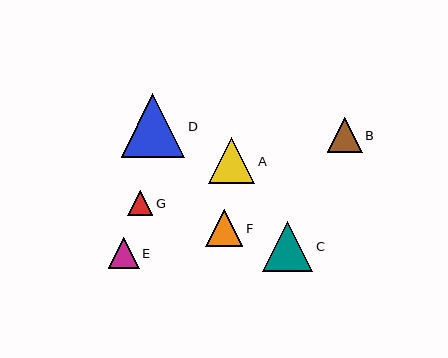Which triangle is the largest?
Triangle D is the largest with a size of approximately 64 pixels.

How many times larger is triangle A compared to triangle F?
Triangle A is approximately 1.2 times the size of triangle F.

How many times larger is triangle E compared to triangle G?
Triangle E is approximately 1.2 times the size of triangle G.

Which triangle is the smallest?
Triangle G is the smallest with a size of approximately 25 pixels.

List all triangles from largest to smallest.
From largest to smallest: D, C, A, F, B, E, G.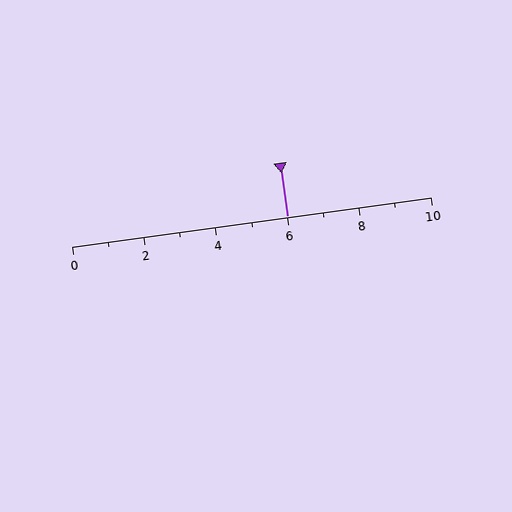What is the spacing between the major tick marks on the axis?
The major ticks are spaced 2 apart.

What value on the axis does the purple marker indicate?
The marker indicates approximately 6.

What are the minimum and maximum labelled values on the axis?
The axis runs from 0 to 10.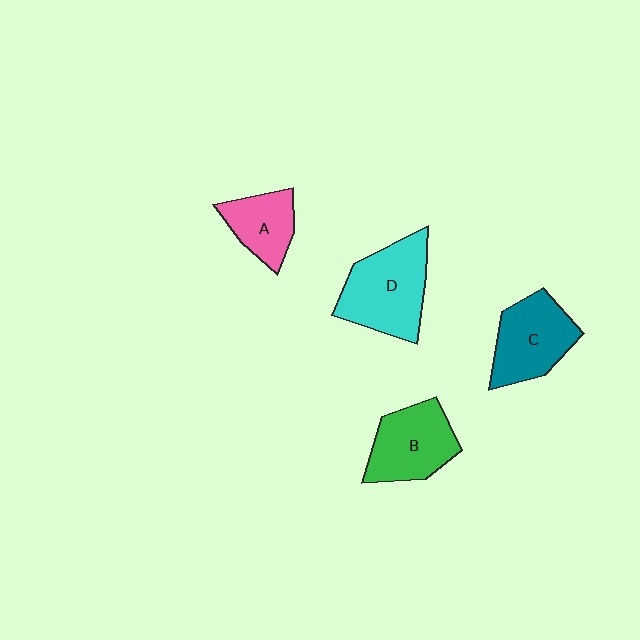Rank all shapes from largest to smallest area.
From largest to smallest: D (cyan), C (teal), B (green), A (pink).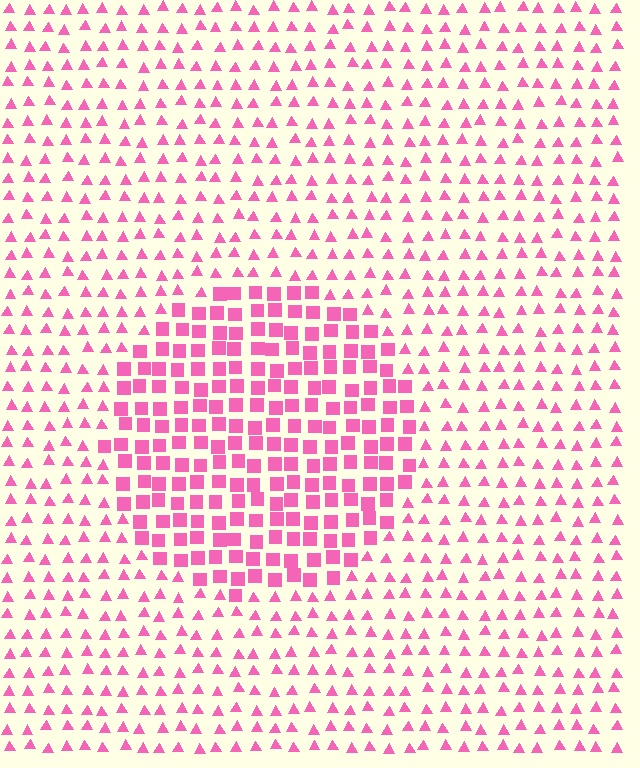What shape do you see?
I see a circle.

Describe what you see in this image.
The image is filled with small pink elements arranged in a uniform grid. A circle-shaped region contains squares, while the surrounding area contains triangles. The boundary is defined purely by the change in element shape.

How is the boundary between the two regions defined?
The boundary is defined by a change in element shape: squares inside vs. triangles outside. All elements share the same color and spacing.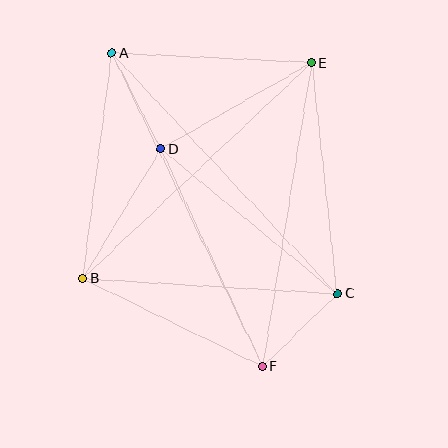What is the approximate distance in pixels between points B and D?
The distance between B and D is approximately 151 pixels.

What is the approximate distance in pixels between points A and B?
The distance between A and B is approximately 227 pixels.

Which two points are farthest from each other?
Points A and F are farthest from each other.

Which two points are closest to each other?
Points C and F are closest to each other.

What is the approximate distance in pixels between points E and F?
The distance between E and F is approximately 307 pixels.